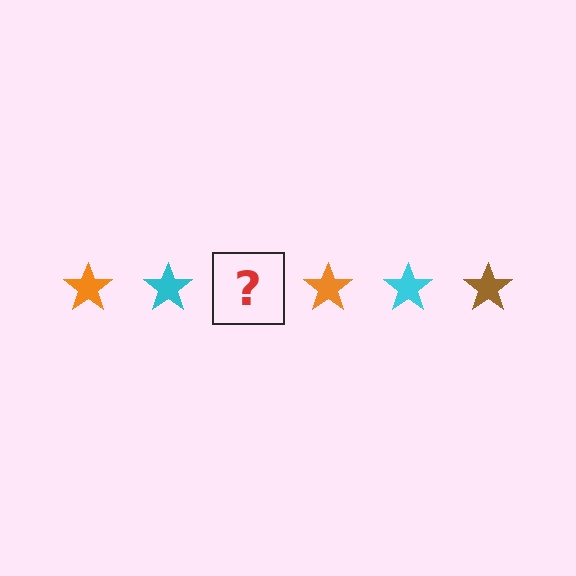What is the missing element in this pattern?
The missing element is a brown star.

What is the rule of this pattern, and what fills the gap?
The rule is that the pattern cycles through orange, cyan, brown stars. The gap should be filled with a brown star.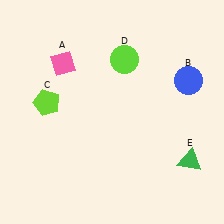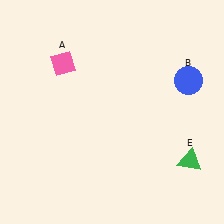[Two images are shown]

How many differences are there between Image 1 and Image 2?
There are 2 differences between the two images.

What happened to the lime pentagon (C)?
The lime pentagon (C) was removed in Image 2. It was in the top-left area of Image 1.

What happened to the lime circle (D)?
The lime circle (D) was removed in Image 2. It was in the top-right area of Image 1.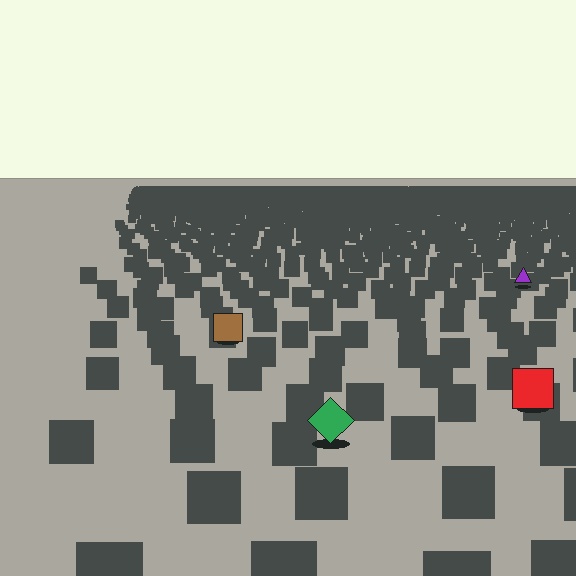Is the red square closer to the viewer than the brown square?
Yes. The red square is closer — you can tell from the texture gradient: the ground texture is coarser near it.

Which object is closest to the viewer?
The green diamond is closest. The texture marks near it are larger and more spread out.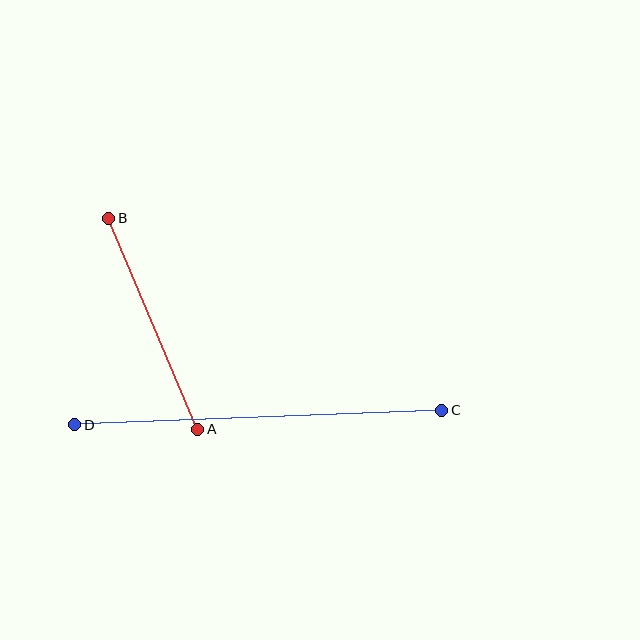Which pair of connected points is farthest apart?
Points C and D are farthest apart.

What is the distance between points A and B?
The distance is approximately 229 pixels.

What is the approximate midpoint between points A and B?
The midpoint is at approximately (153, 324) pixels.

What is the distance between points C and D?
The distance is approximately 367 pixels.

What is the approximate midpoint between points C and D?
The midpoint is at approximately (258, 417) pixels.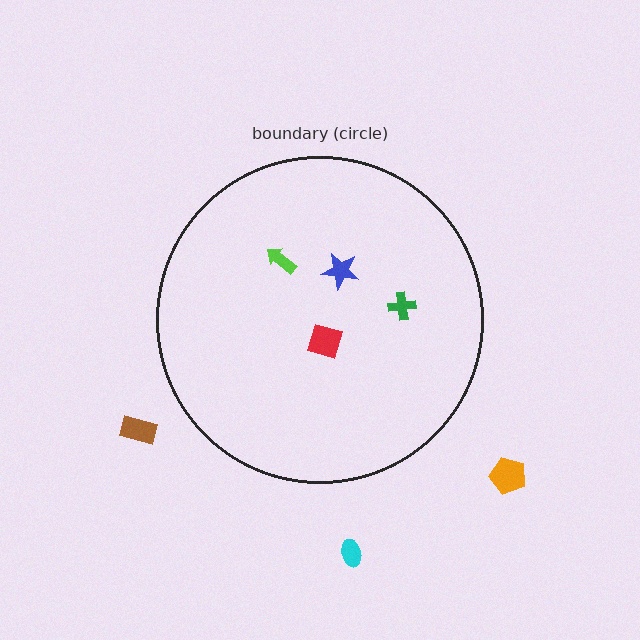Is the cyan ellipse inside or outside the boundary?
Outside.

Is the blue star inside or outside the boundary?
Inside.